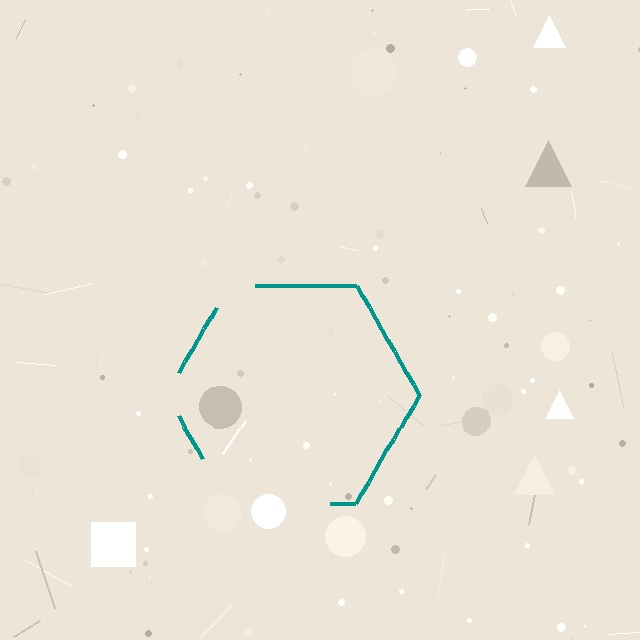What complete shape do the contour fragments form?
The contour fragments form a hexagon.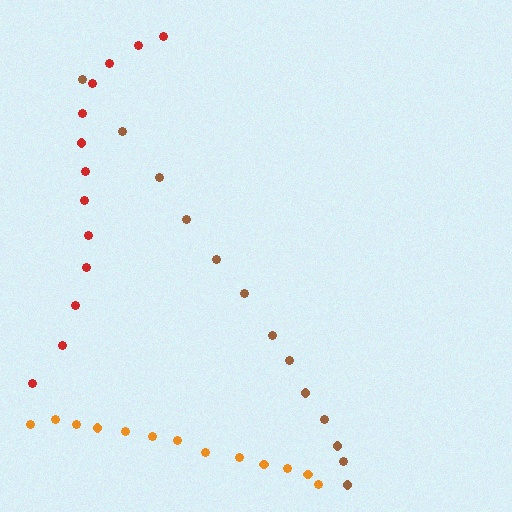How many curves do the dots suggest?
There are 3 distinct paths.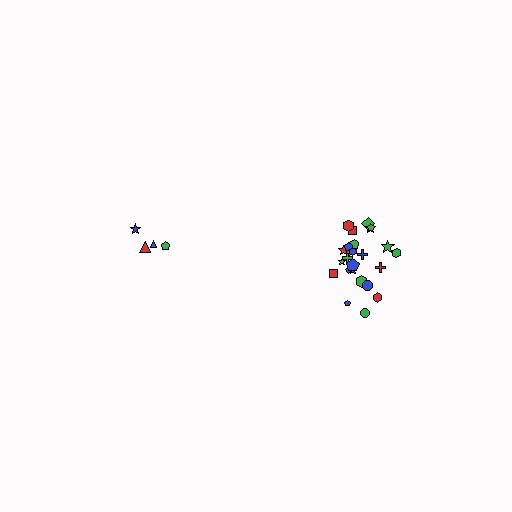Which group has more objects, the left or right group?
The right group.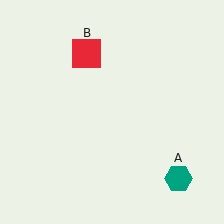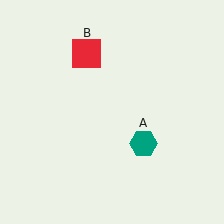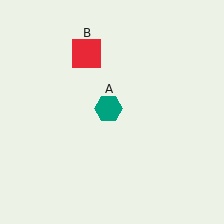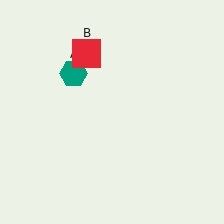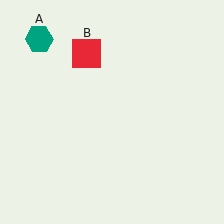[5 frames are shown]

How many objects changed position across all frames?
1 object changed position: teal hexagon (object A).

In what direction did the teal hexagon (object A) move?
The teal hexagon (object A) moved up and to the left.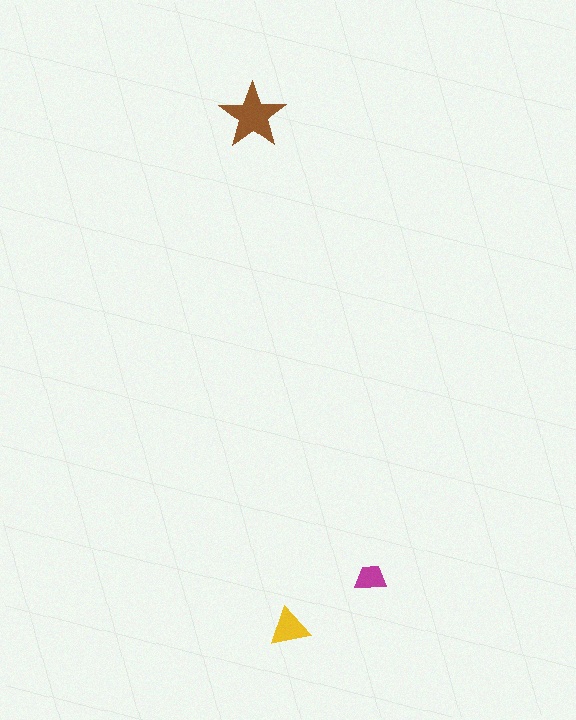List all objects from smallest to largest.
The magenta trapezoid, the yellow triangle, the brown star.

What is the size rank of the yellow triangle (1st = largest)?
2nd.